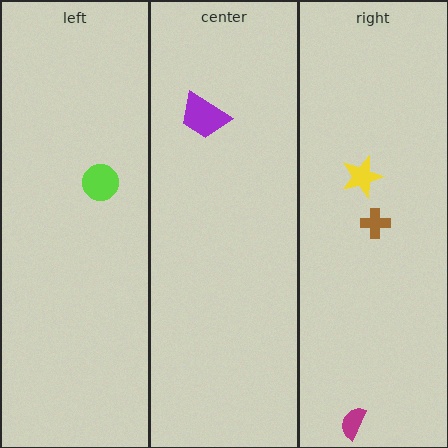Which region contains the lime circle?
The left region.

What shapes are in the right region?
The brown cross, the yellow star, the magenta semicircle.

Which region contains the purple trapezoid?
The center region.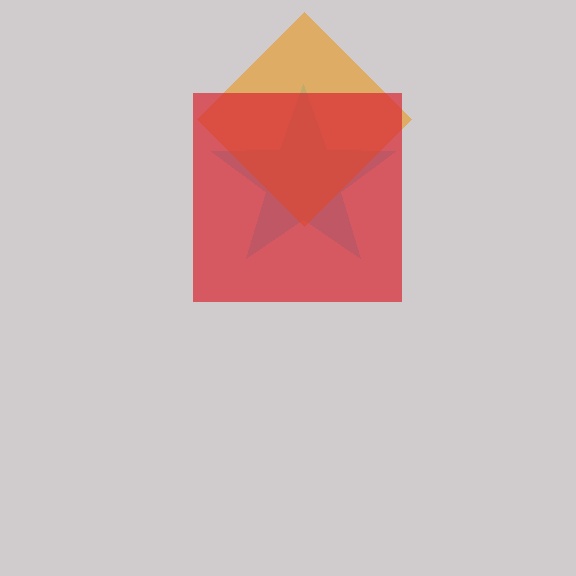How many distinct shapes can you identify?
There are 3 distinct shapes: a cyan star, an orange diamond, a red square.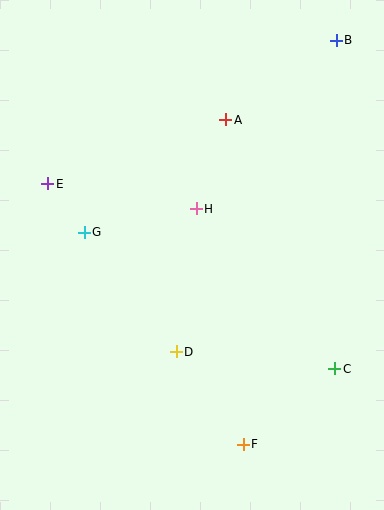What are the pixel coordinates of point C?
Point C is at (335, 369).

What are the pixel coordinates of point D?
Point D is at (176, 352).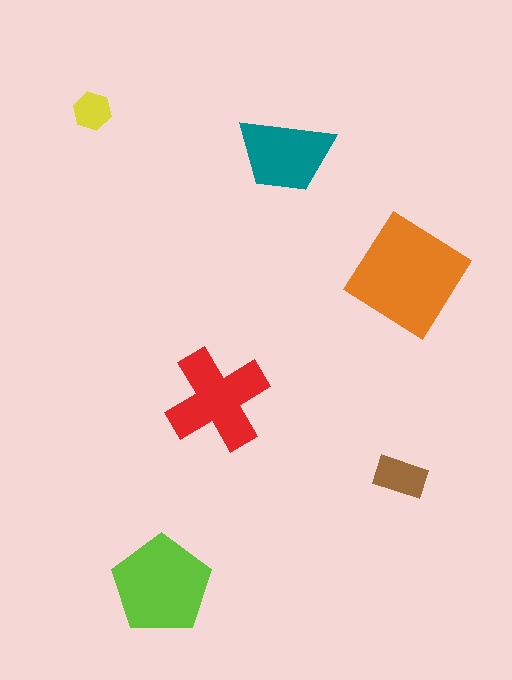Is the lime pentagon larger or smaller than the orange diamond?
Smaller.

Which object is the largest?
The orange diamond.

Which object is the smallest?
The yellow hexagon.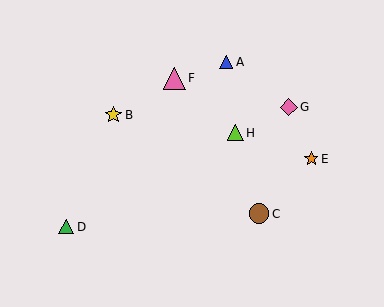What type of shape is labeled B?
Shape B is a yellow star.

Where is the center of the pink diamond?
The center of the pink diamond is at (289, 107).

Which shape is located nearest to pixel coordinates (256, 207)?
The brown circle (labeled C) at (259, 214) is nearest to that location.